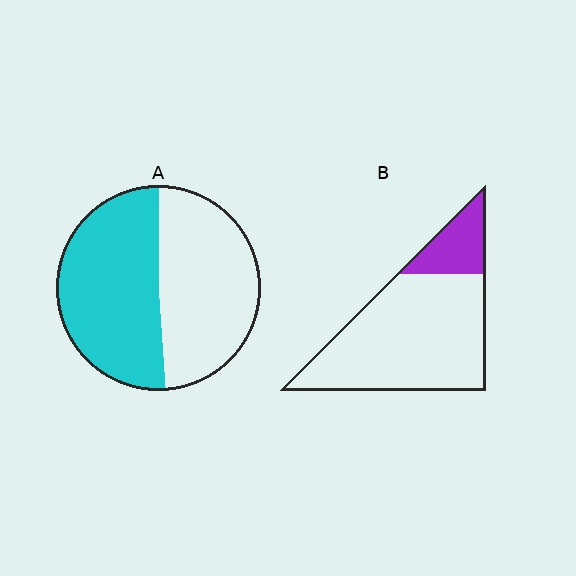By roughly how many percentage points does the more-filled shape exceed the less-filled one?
By roughly 35 percentage points (A over B).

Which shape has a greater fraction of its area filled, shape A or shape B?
Shape A.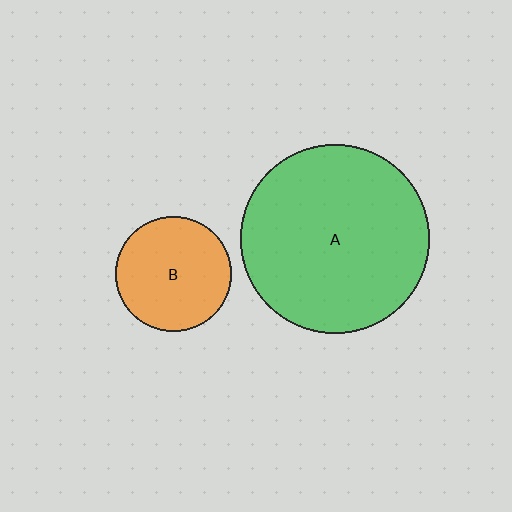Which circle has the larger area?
Circle A (green).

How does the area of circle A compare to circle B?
Approximately 2.7 times.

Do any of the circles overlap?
No, none of the circles overlap.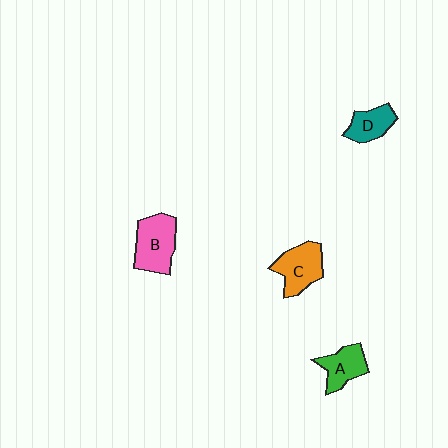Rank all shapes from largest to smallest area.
From largest to smallest: B (pink), C (orange), A (green), D (teal).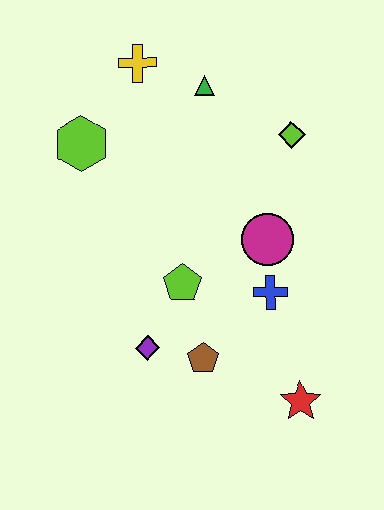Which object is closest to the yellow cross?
The green triangle is closest to the yellow cross.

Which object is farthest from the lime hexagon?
The red star is farthest from the lime hexagon.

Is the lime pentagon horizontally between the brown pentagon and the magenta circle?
No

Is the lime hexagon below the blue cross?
No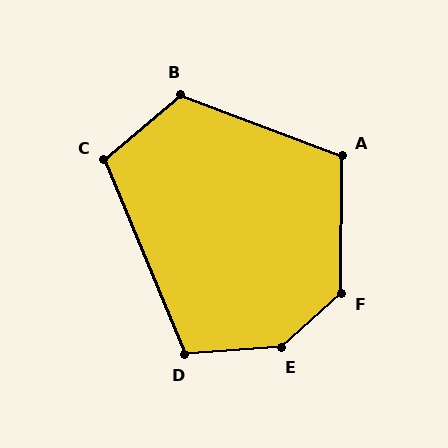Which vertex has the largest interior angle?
E, at approximately 142 degrees.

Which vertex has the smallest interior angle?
C, at approximately 108 degrees.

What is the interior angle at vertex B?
Approximately 119 degrees (obtuse).